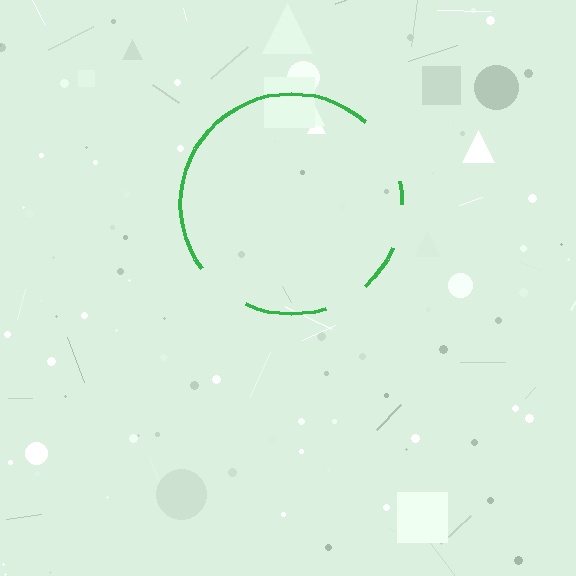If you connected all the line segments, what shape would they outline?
They would outline a circle.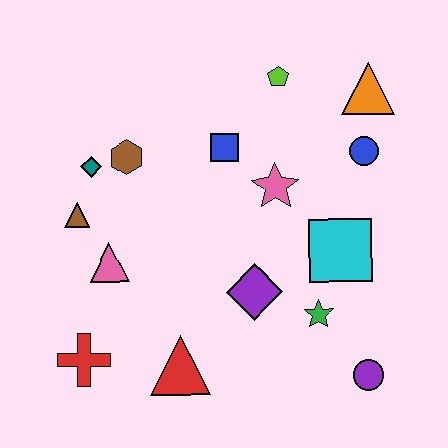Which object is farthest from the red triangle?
The orange triangle is farthest from the red triangle.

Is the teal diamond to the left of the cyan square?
Yes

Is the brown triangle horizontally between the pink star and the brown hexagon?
No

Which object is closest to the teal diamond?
The brown hexagon is closest to the teal diamond.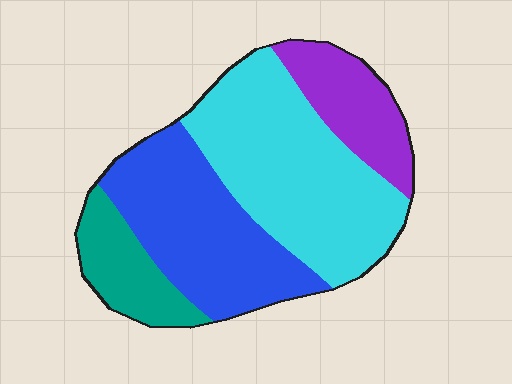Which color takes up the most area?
Cyan, at roughly 40%.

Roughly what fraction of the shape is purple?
Purple covers roughly 15% of the shape.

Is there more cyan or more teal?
Cyan.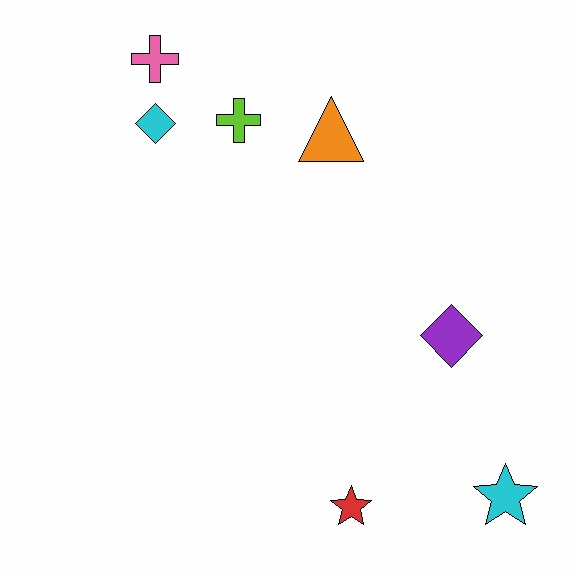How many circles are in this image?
There are no circles.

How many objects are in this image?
There are 7 objects.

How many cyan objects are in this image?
There are 2 cyan objects.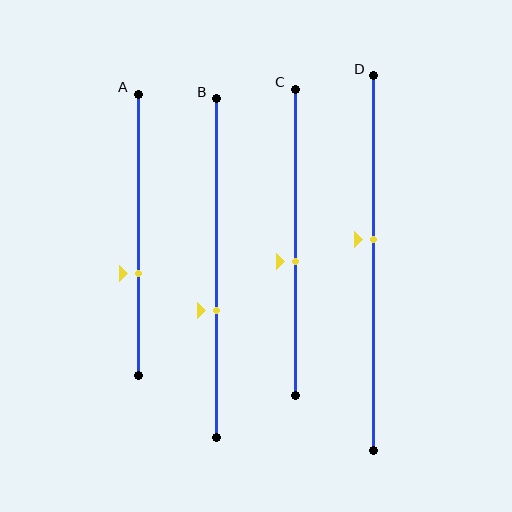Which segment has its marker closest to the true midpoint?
Segment D has its marker closest to the true midpoint.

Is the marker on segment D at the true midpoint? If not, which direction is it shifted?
No, the marker on segment D is shifted upward by about 6% of the segment length.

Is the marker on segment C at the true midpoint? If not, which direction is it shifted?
No, the marker on segment C is shifted downward by about 6% of the segment length.